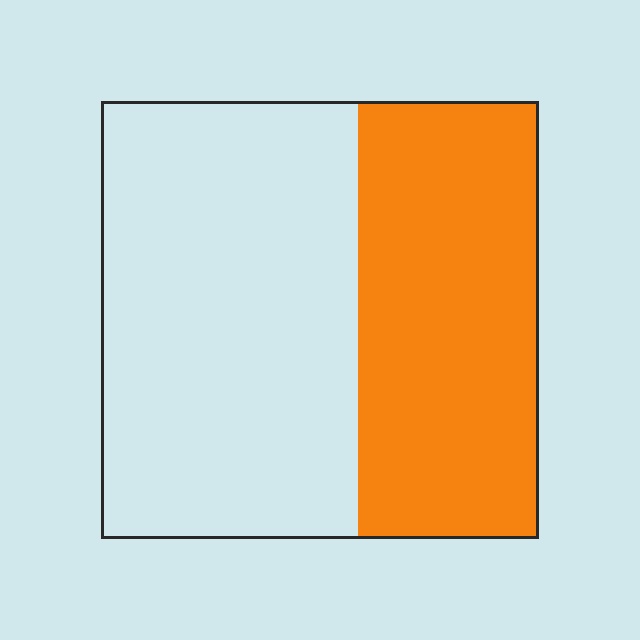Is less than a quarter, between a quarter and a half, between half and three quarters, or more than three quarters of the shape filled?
Between a quarter and a half.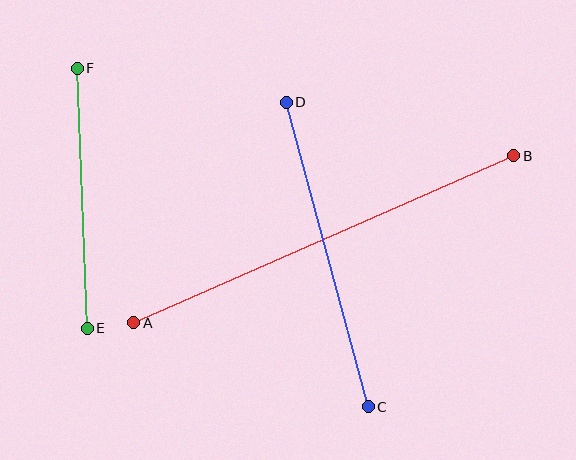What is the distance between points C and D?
The distance is approximately 315 pixels.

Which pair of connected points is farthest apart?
Points A and B are farthest apart.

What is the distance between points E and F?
The distance is approximately 260 pixels.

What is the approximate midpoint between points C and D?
The midpoint is at approximately (327, 255) pixels.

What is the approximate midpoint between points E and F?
The midpoint is at approximately (82, 198) pixels.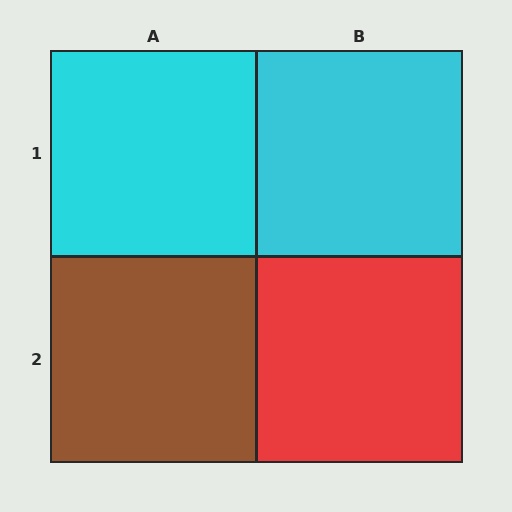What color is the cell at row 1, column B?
Cyan.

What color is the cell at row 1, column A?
Cyan.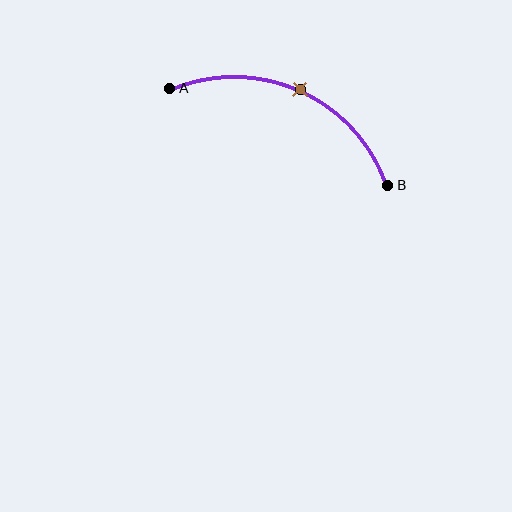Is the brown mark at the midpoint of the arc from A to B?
Yes. The brown mark lies on the arc at equal arc-length from both A and B — it is the arc midpoint.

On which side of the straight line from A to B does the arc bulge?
The arc bulges above the straight line connecting A and B.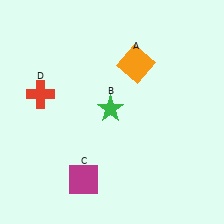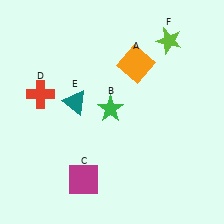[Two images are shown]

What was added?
A teal triangle (E), a lime star (F) were added in Image 2.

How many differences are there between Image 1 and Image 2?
There are 2 differences between the two images.